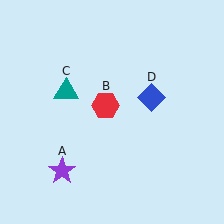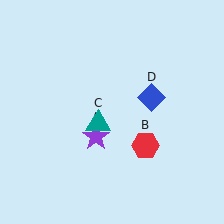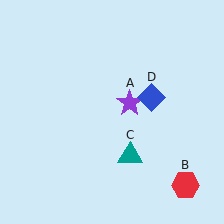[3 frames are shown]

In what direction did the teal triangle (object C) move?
The teal triangle (object C) moved down and to the right.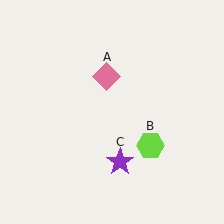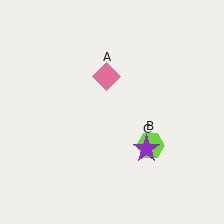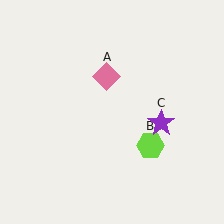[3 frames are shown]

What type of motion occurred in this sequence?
The purple star (object C) rotated counterclockwise around the center of the scene.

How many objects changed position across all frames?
1 object changed position: purple star (object C).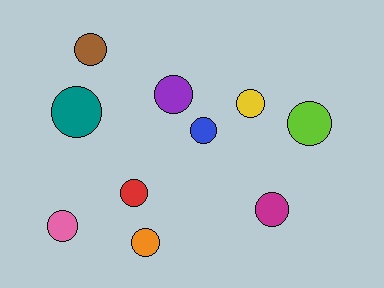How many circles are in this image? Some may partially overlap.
There are 10 circles.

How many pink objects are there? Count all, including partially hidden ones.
There is 1 pink object.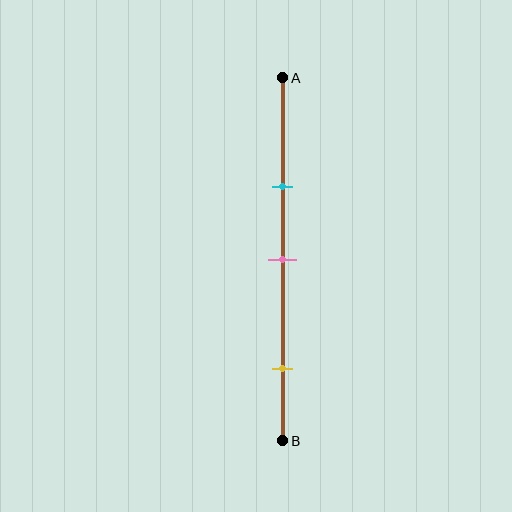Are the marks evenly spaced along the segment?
No, the marks are not evenly spaced.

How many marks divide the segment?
There are 3 marks dividing the segment.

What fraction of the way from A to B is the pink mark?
The pink mark is approximately 50% (0.5) of the way from A to B.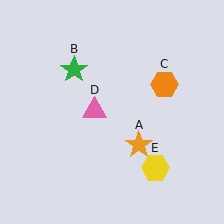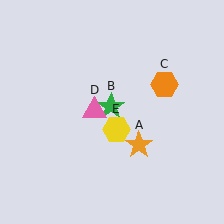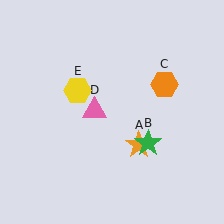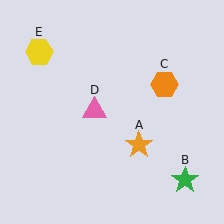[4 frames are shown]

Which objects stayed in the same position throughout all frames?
Orange star (object A) and orange hexagon (object C) and pink triangle (object D) remained stationary.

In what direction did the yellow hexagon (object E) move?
The yellow hexagon (object E) moved up and to the left.